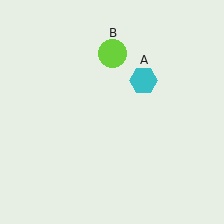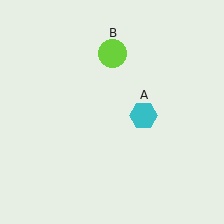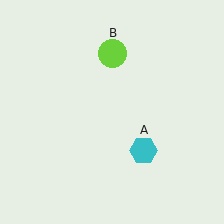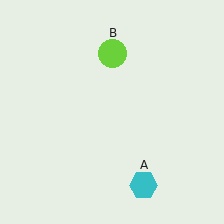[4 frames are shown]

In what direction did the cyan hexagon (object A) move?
The cyan hexagon (object A) moved down.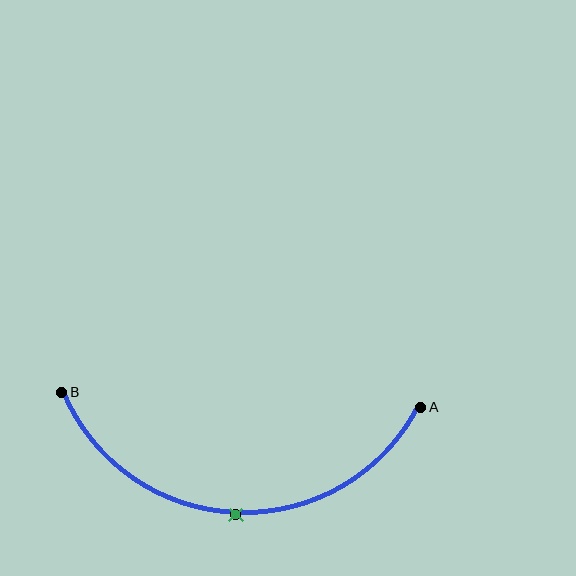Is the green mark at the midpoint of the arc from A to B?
Yes. The green mark lies on the arc at equal arc-length from both A and B — it is the arc midpoint.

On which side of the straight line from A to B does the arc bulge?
The arc bulges below the straight line connecting A and B.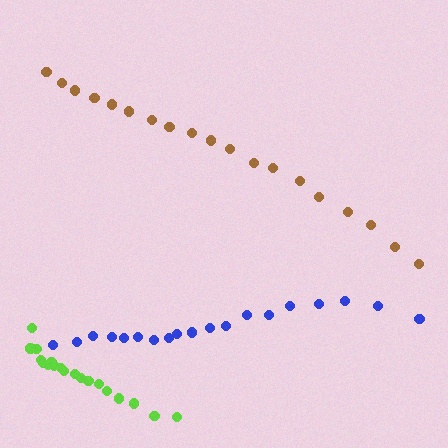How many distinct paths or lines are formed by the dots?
There are 3 distinct paths.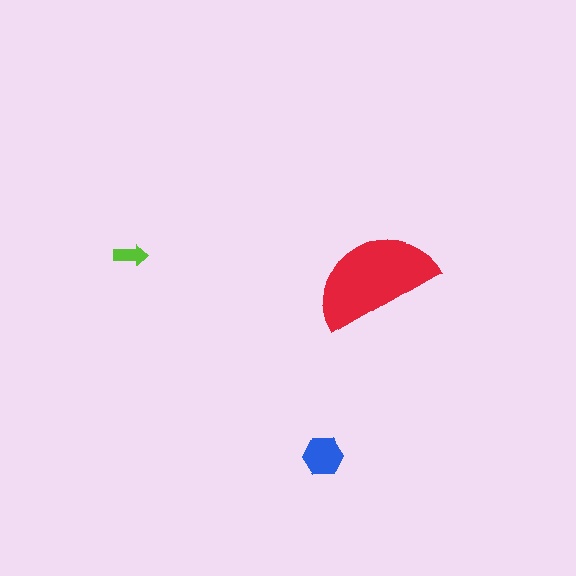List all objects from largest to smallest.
The red semicircle, the blue hexagon, the lime arrow.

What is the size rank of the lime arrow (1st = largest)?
3rd.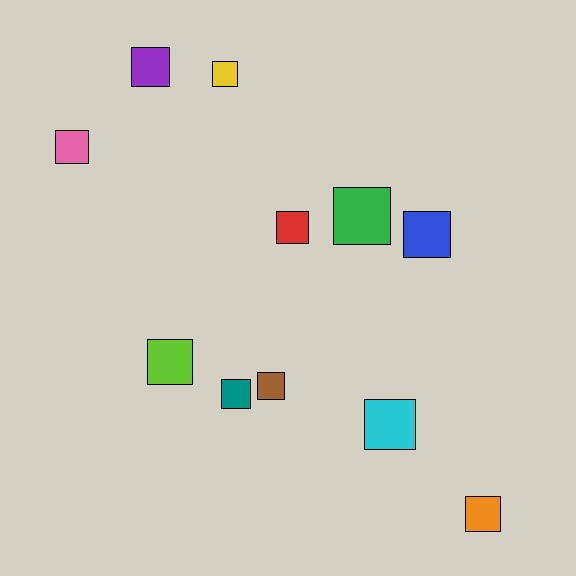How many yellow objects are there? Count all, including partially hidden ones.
There is 1 yellow object.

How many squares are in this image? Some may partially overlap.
There are 11 squares.